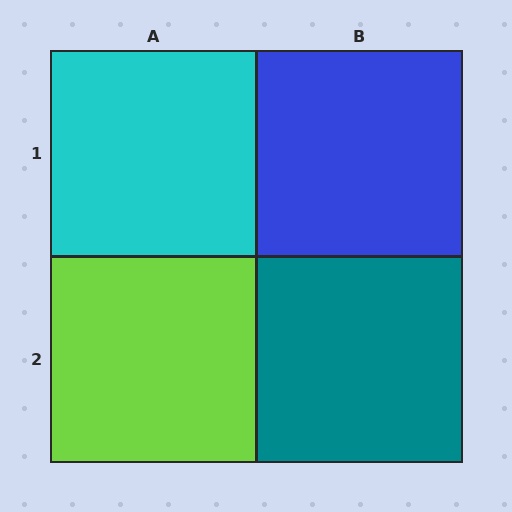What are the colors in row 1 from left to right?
Cyan, blue.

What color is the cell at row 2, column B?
Teal.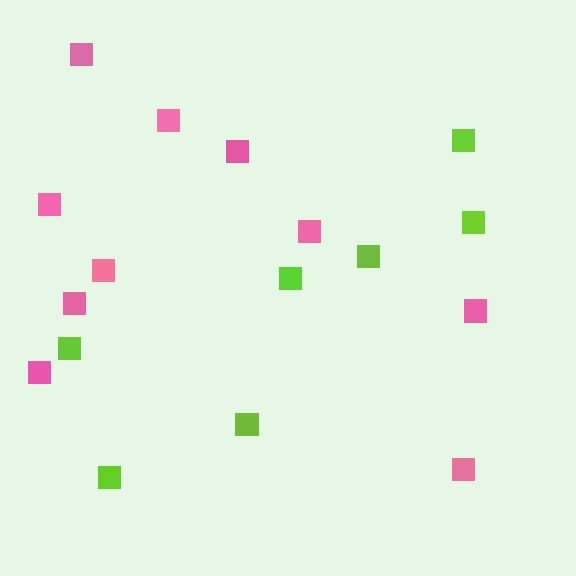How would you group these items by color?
There are 2 groups: one group of lime squares (7) and one group of pink squares (10).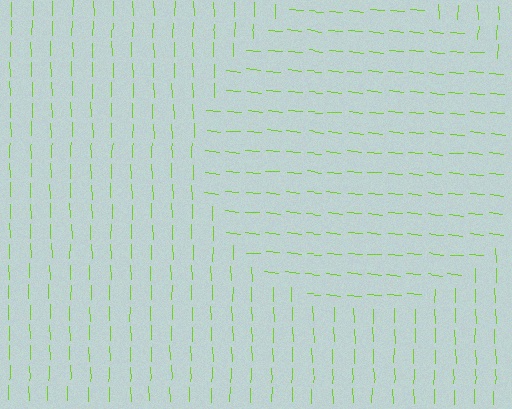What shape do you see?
I see a circle.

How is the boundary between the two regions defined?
The boundary is defined purely by a change in line orientation (approximately 83 degrees difference). All lines are the same color and thickness.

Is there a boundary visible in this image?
Yes, there is a texture boundary formed by a change in line orientation.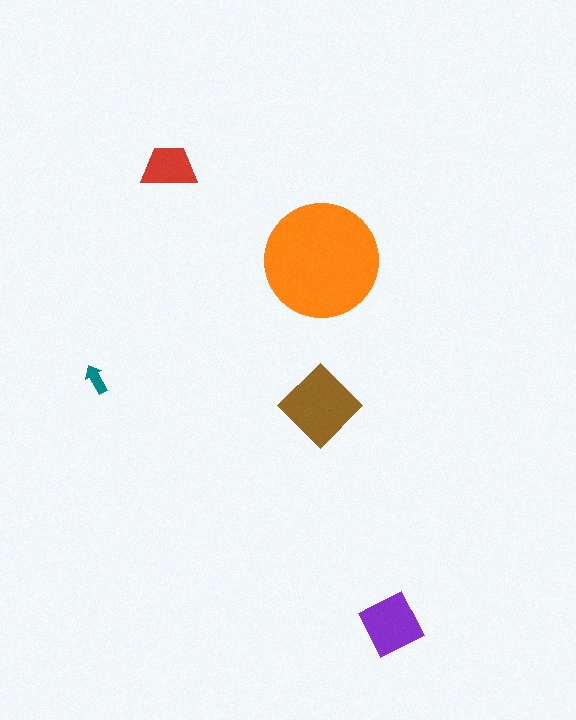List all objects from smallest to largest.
The teal arrow, the red trapezoid, the purple square, the brown diamond, the orange circle.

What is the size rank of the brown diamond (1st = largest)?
2nd.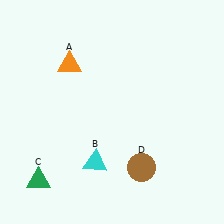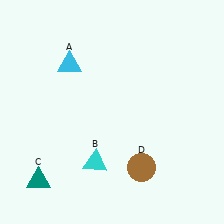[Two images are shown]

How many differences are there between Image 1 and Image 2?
There are 2 differences between the two images.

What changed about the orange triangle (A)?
In Image 1, A is orange. In Image 2, it changed to cyan.